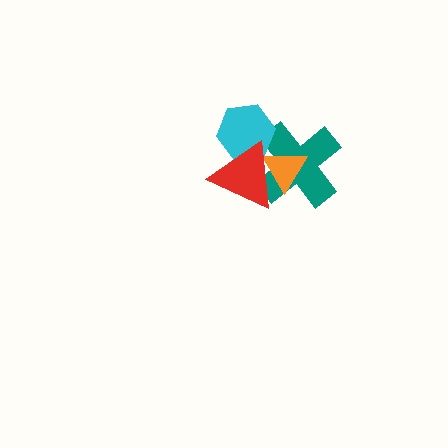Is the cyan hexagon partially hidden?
Yes, it is partially covered by another shape.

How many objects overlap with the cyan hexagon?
2 objects overlap with the cyan hexagon.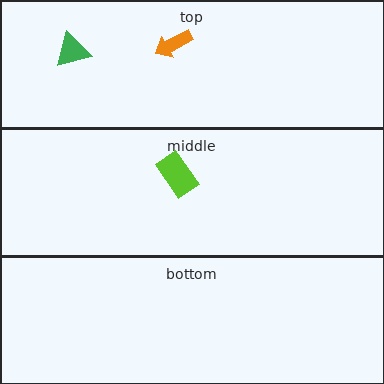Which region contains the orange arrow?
The top region.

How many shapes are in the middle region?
1.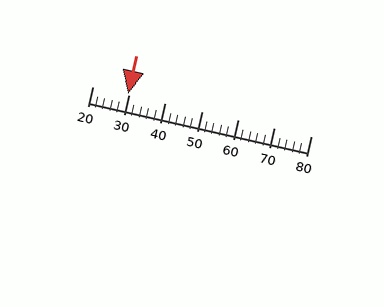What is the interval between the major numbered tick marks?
The major tick marks are spaced 10 units apart.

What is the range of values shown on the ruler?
The ruler shows values from 20 to 80.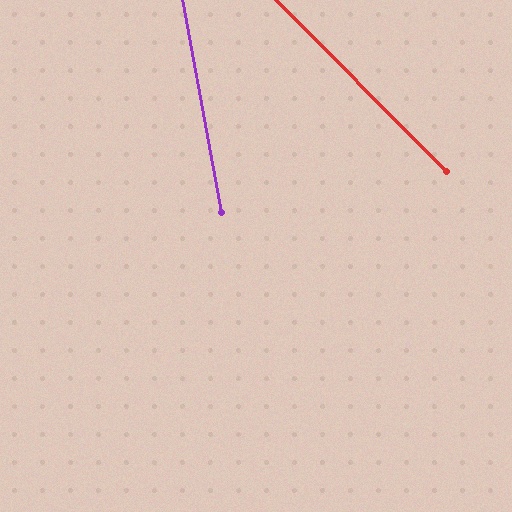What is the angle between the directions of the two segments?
Approximately 34 degrees.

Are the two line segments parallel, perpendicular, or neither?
Neither parallel nor perpendicular — they differ by about 34°.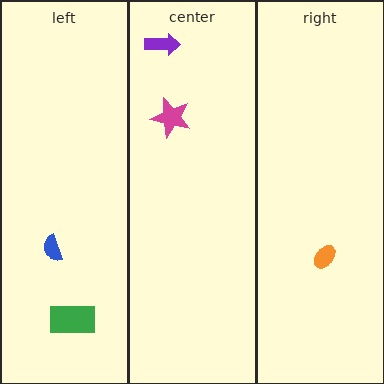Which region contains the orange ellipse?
The right region.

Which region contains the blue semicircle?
The left region.